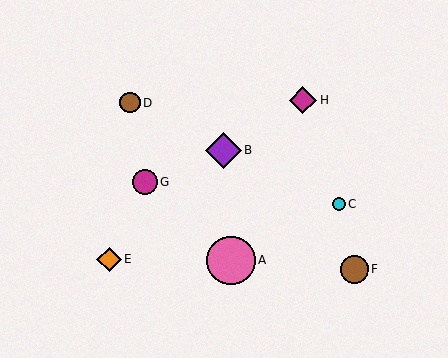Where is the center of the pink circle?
The center of the pink circle is at (231, 260).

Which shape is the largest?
The pink circle (labeled A) is the largest.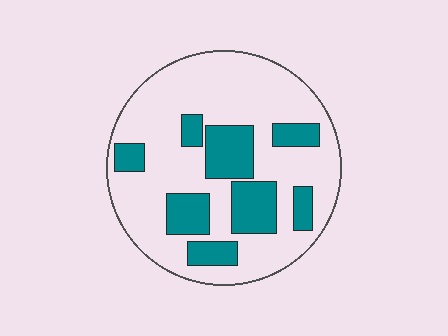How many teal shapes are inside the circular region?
8.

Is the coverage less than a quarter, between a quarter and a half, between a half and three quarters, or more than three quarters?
Between a quarter and a half.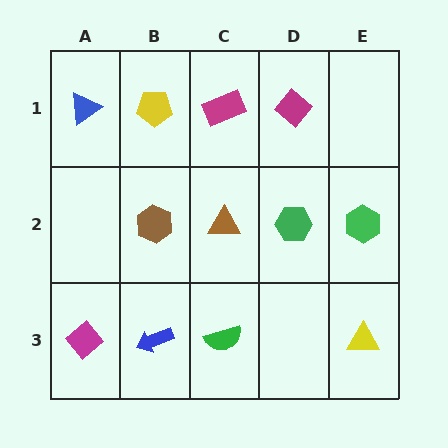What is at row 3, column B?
A blue arrow.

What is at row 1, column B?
A yellow pentagon.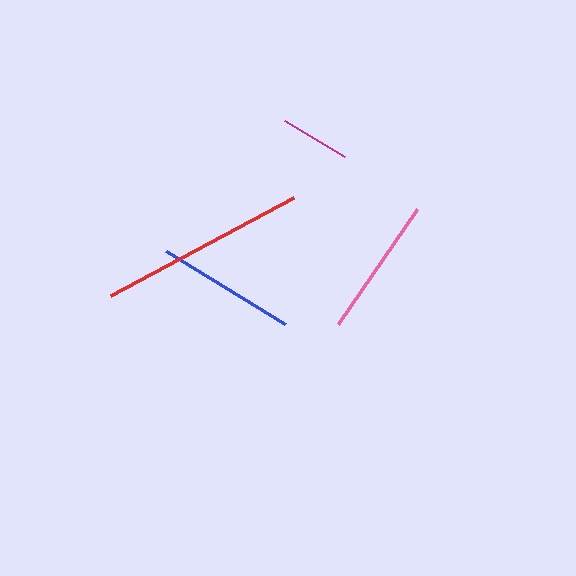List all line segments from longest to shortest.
From longest to shortest: red, blue, pink, magenta.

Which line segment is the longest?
The red line is the longest at approximately 207 pixels.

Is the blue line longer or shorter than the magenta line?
The blue line is longer than the magenta line.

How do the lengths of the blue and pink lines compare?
The blue and pink lines are approximately the same length.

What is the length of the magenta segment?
The magenta segment is approximately 70 pixels long.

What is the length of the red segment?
The red segment is approximately 207 pixels long.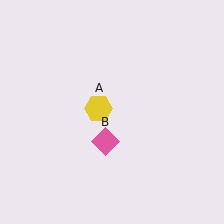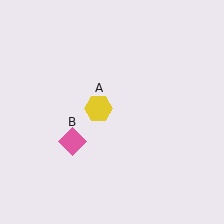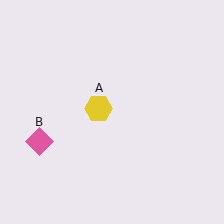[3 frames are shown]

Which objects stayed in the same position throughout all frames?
Yellow hexagon (object A) remained stationary.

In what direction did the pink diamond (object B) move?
The pink diamond (object B) moved left.